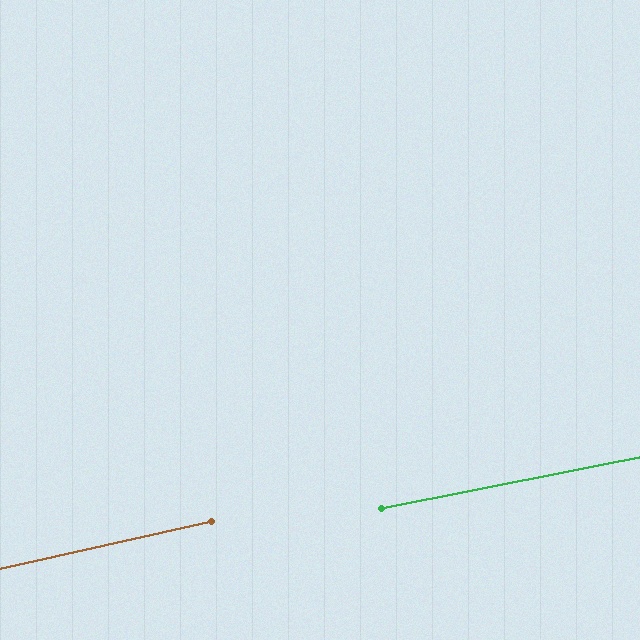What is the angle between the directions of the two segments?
Approximately 1 degree.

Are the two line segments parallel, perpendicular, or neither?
Parallel — their directions differ by only 1.4°.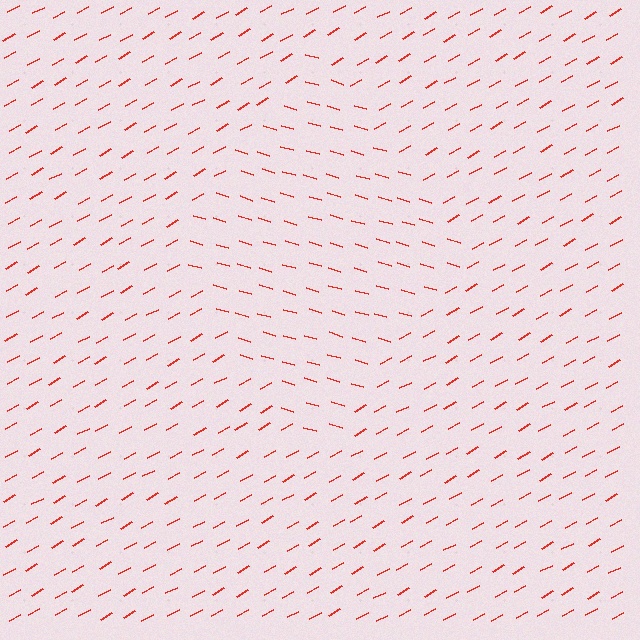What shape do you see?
I see a diamond.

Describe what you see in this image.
The image is filled with small red line segments. A diamond region in the image has lines oriented differently from the surrounding lines, creating a visible texture boundary.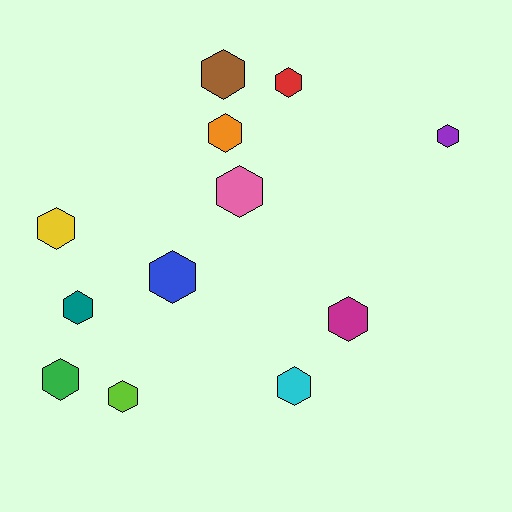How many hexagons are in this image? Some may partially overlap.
There are 12 hexagons.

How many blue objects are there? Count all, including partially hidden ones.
There is 1 blue object.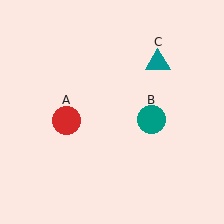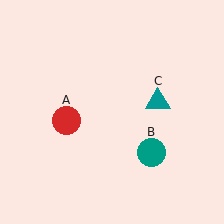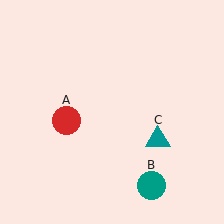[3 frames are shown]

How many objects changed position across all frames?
2 objects changed position: teal circle (object B), teal triangle (object C).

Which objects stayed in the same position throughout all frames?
Red circle (object A) remained stationary.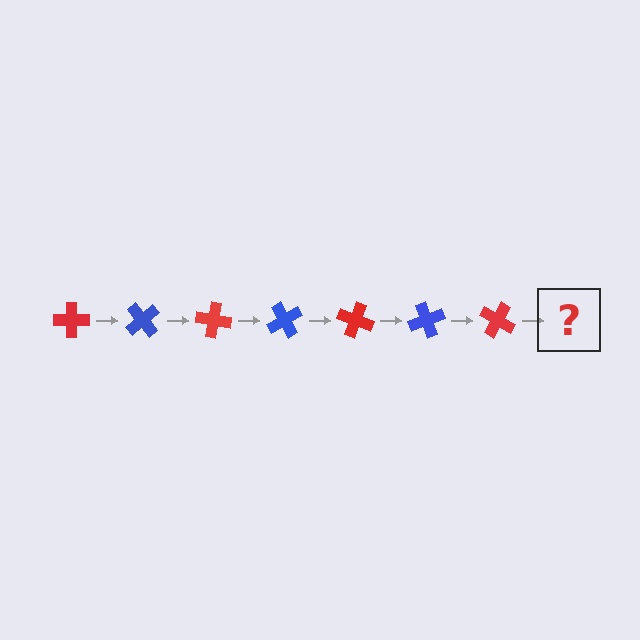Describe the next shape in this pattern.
It should be a blue cross, rotated 350 degrees from the start.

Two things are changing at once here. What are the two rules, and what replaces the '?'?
The two rules are that it rotates 50 degrees each step and the color cycles through red and blue. The '?' should be a blue cross, rotated 350 degrees from the start.